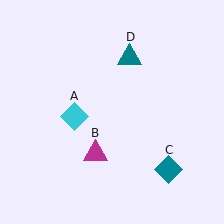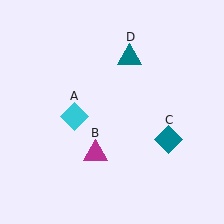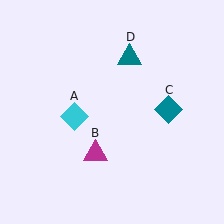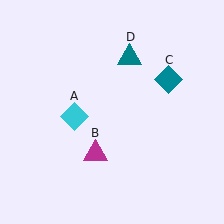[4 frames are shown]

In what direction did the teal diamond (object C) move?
The teal diamond (object C) moved up.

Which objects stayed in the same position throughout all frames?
Cyan diamond (object A) and magenta triangle (object B) and teal triangle (object D) remained stationary.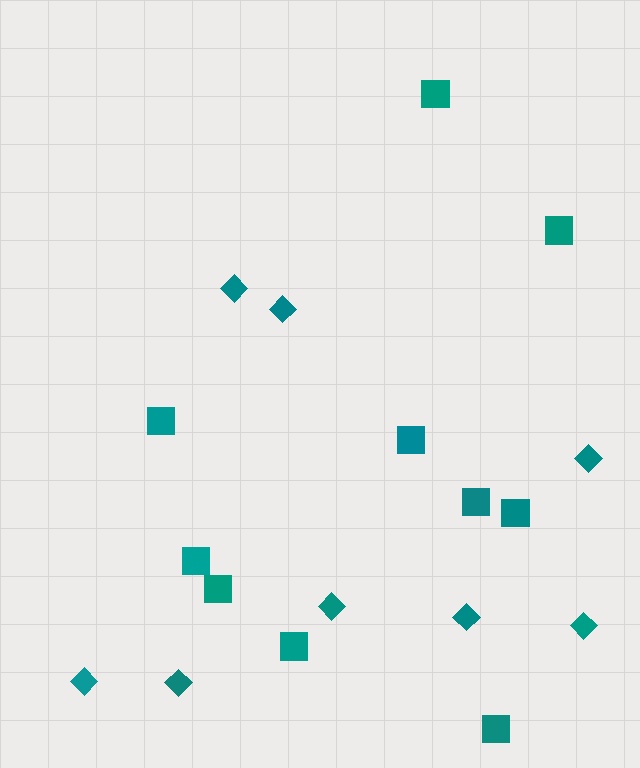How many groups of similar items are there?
There are 2 groups: one group of squares (10) and one group of diamonds (8).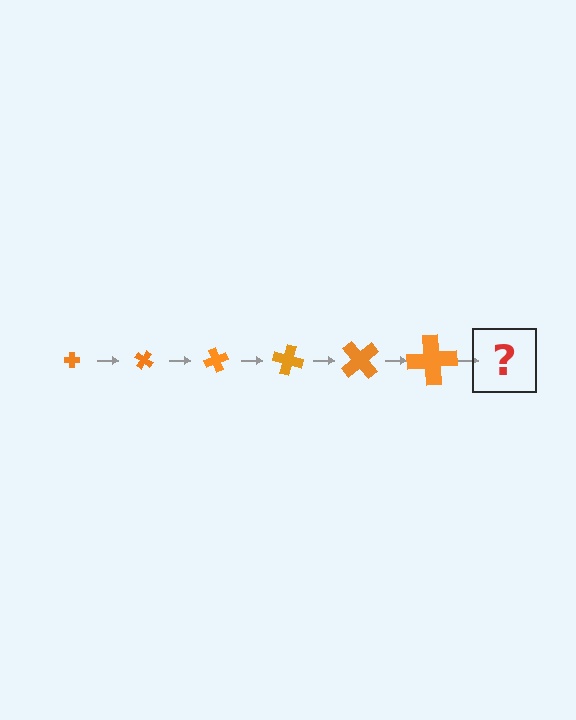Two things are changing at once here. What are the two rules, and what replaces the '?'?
The two rules are that the cross grows larger each step and it rotates 35 degrees each step. The '?' should be a cross, larger than the previous one and rotated 210 degrees from the start.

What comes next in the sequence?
The next element should be a cross, larger than the previous one and rotated 210 degrees from the start.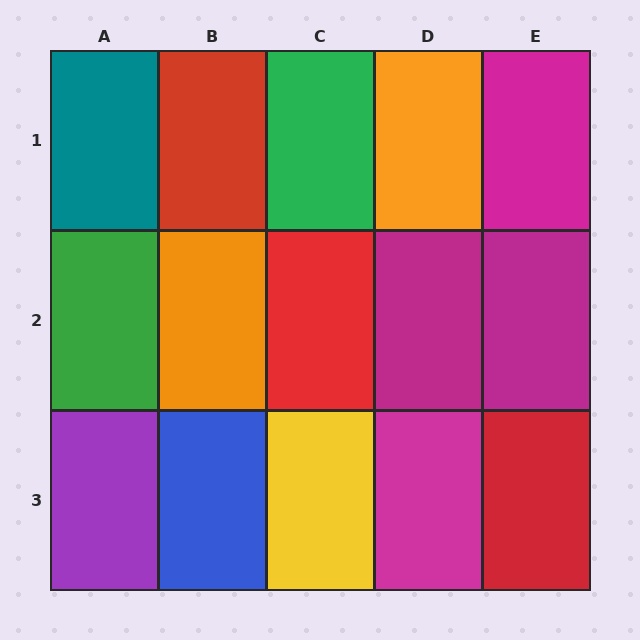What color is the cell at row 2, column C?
Red.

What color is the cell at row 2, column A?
Green.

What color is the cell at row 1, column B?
Red.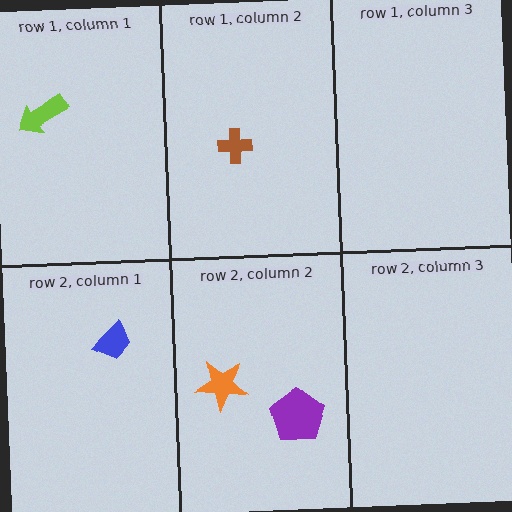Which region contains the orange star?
The row 2, column 2 region.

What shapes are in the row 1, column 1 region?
The lime arrow.